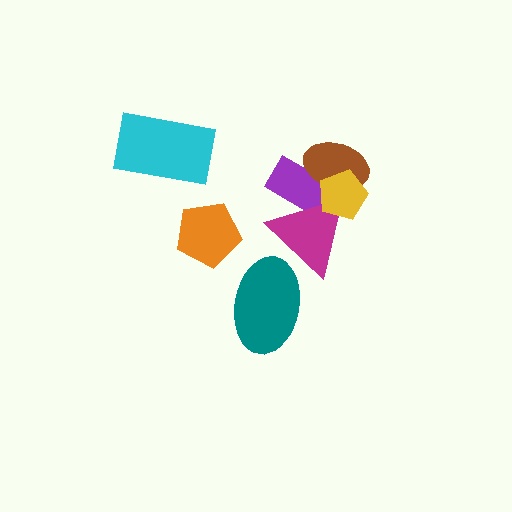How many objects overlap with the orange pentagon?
0 objects overlap with the orange pentagon.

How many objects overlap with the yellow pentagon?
3 objects overlap with the yellow pentagon.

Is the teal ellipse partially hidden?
No, no other shape covers it.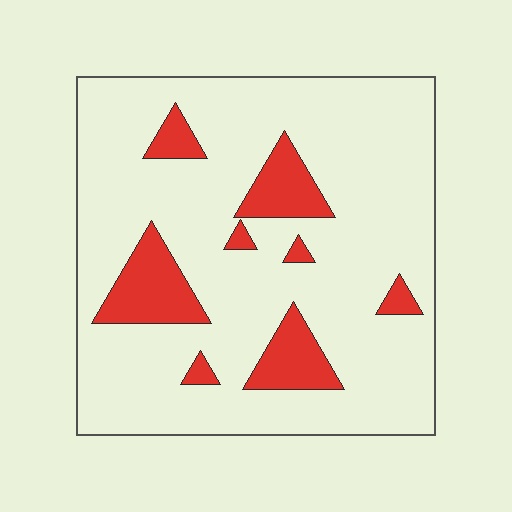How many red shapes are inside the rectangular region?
8.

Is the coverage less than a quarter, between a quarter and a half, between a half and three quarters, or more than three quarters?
Less than a quarter.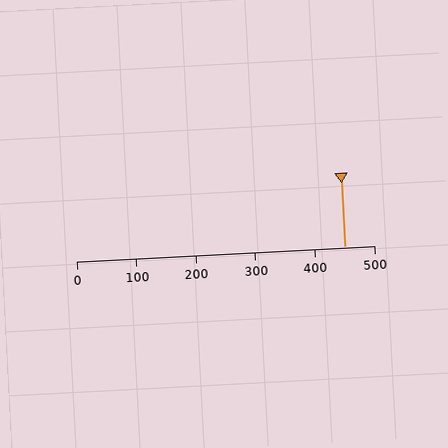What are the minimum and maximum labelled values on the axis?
The axis runs from 0 to 500.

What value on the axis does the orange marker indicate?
The marker indicates approximately 450.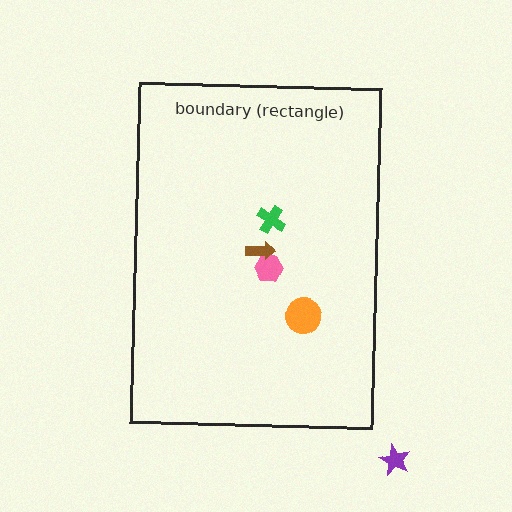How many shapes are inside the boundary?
4 inside, 1 outside.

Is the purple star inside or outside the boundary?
Outside.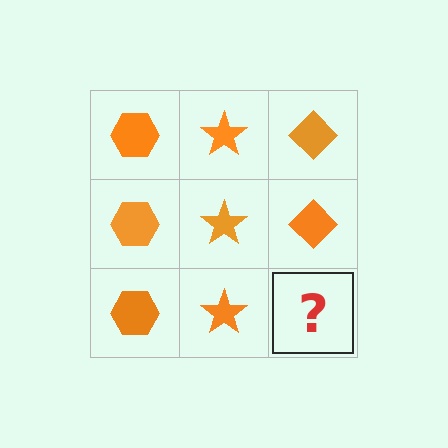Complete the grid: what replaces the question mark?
The question mark should be replaced with an orange diamond.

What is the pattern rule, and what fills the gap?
The rule is that each column has a consistent shape. The gap should be filled with an orange diamond.